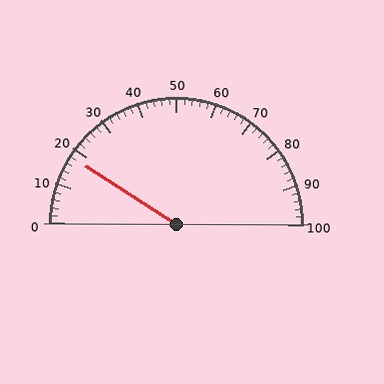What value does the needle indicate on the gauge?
The needle indicates approximately 18.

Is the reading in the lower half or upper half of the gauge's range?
The reading is in the lower half of the range (0 to 100).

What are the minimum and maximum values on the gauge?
The gauge ranges from 0 to 100.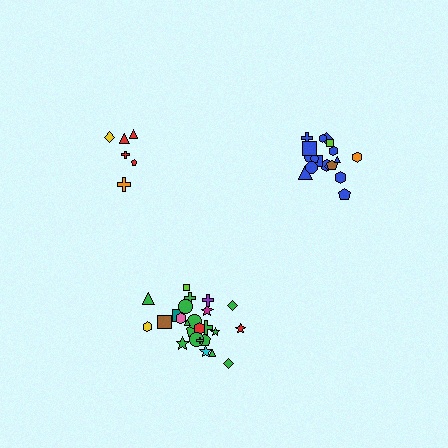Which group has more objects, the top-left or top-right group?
The top-right group.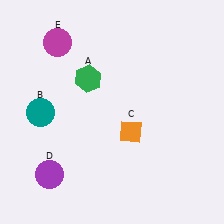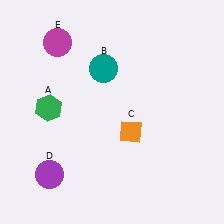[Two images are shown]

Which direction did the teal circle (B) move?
The teal circle (B) moved right.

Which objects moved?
The objects that moved are: the green hexagon (A), the teal circle (B).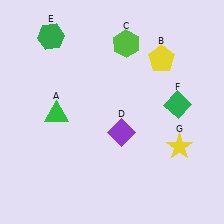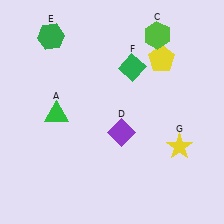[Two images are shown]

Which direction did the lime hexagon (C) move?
The lime hexagon (C) moved right.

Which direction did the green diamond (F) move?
The green diamond (F) moved left.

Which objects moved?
The objects that moved are: the lime hexagon (C), the green diamond (F).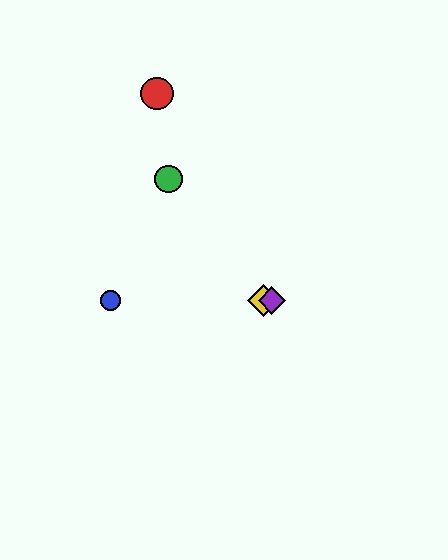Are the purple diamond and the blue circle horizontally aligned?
Yes, both are at y≈300.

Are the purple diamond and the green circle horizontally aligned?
No, the purple diamond is at y≈300 and the green circle is at y≈179.